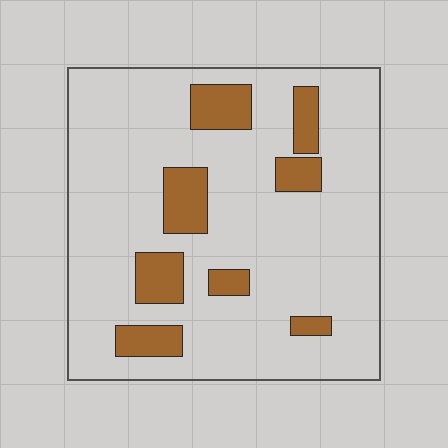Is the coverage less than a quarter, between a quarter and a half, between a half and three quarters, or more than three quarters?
Less than a quarter.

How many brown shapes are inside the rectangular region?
8.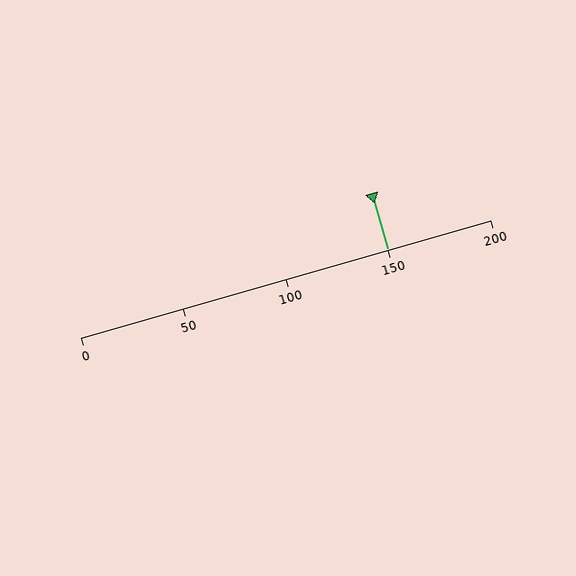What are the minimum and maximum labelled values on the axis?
The axis runs from 0 to 200.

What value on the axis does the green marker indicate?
The marker indicates approximately 150.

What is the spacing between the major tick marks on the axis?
The major ticks are spaced 50 apart.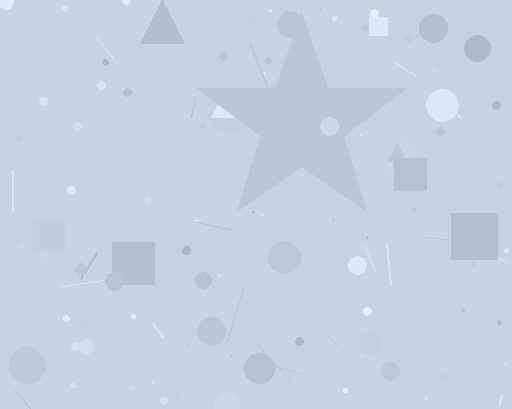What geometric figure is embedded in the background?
A star is embedded in the background.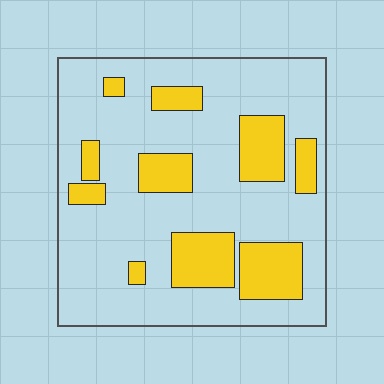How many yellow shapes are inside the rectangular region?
10.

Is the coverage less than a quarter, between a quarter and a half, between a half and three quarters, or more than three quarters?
Less than a quarter.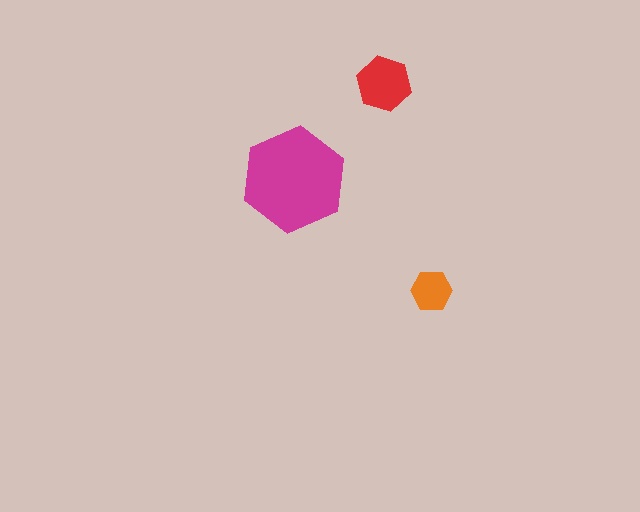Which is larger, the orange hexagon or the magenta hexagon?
The magenta one.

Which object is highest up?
The red hexagon is topmost.